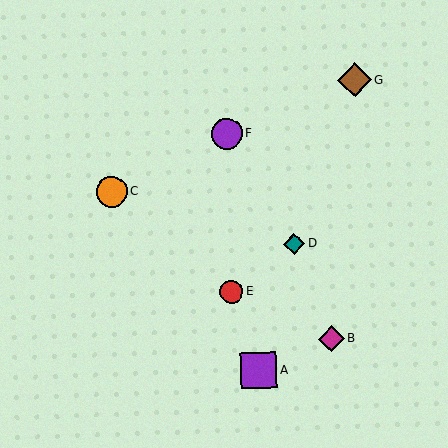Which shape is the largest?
The purple square (labeled A) is the largest.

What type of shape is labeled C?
Shape C is an orange circle.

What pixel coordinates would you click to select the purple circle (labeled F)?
Click at (227, 134) to select the purple circle F.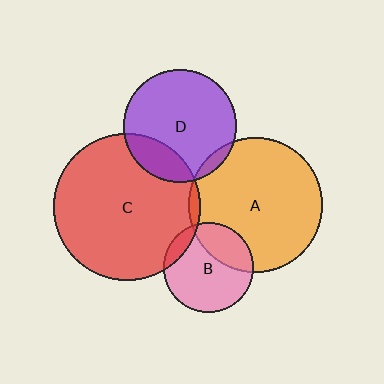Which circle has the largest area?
Circle C (red).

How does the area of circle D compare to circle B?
Approximately 1.6 times.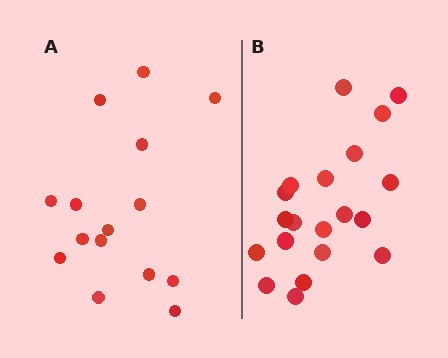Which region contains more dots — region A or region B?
Region B (the right region) has more dots.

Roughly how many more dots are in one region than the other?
Region B has about 5 more dots than region A.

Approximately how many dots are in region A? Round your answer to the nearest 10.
About 20 dots. (The exact count is 15, which rounds to 20.)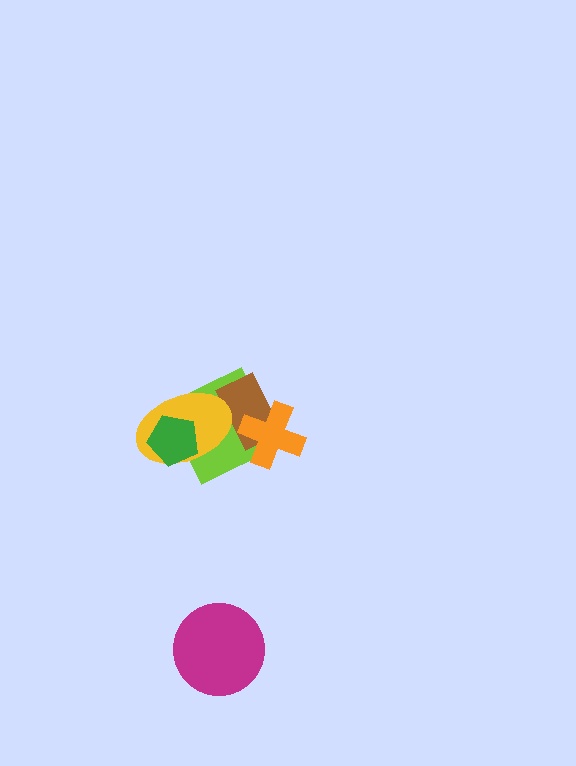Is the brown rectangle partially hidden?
Yes, it is partially covered by another shape.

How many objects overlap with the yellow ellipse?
3 objects overlap with the yellow ellipse.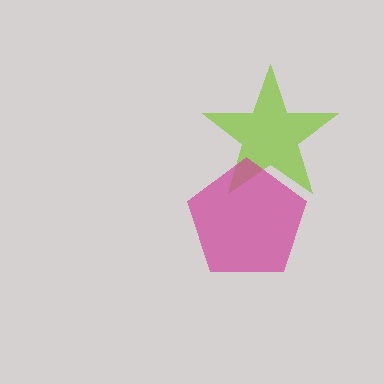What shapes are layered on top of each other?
The layered shapes are: a lime star, a magenta pentagon.